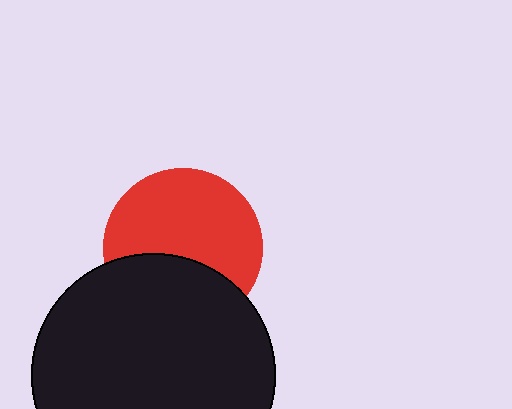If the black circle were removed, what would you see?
You would see the complete red circle.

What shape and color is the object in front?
The object in front is a black circle.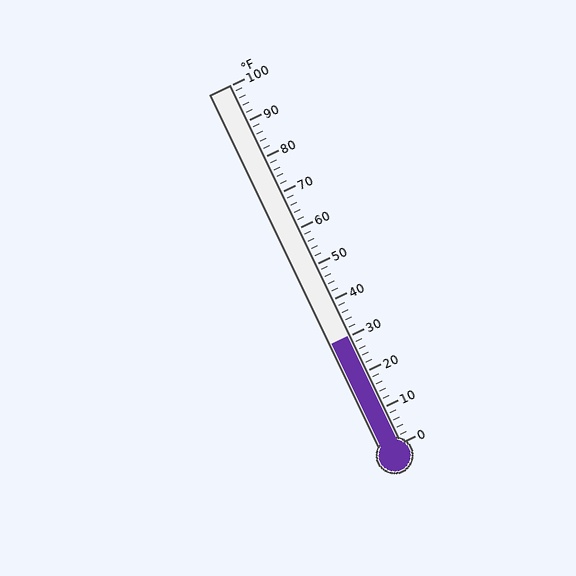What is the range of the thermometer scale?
The thermometer scale ranges from 0°F to 100°F.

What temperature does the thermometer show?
The thermometer shows approximately 30°F.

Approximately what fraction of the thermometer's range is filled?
The thermometer is filled to approximately 30% of its range.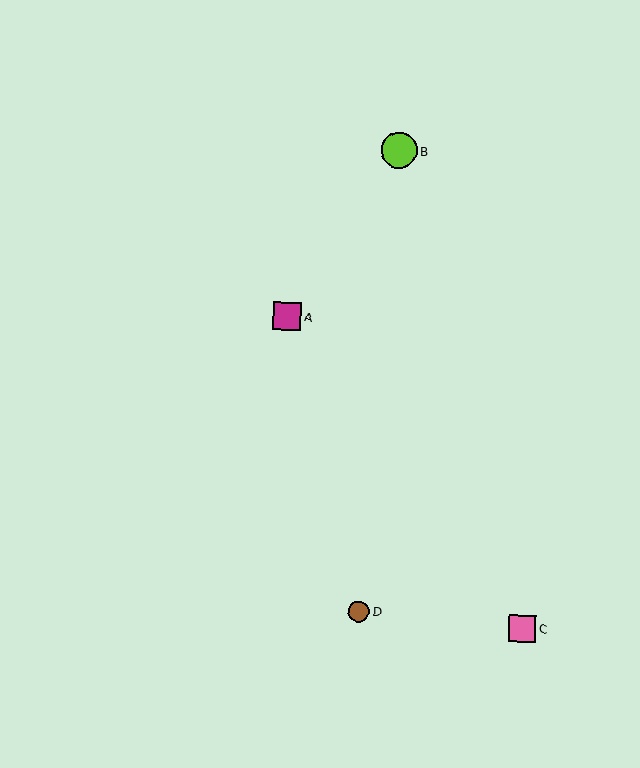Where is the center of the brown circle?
The center of the brown circle is at (359, 611).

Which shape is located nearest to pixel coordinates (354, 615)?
The brown circle (labeled D) at (359, 611) is nearest to that location.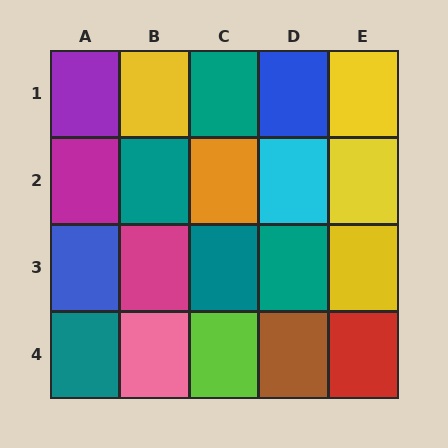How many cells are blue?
2 cells are blue.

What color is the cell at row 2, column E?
Yellow.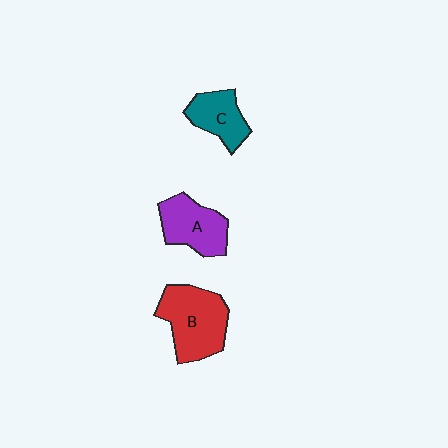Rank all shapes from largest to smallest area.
From largest to smallest: B (red), A (purple), C (teal).